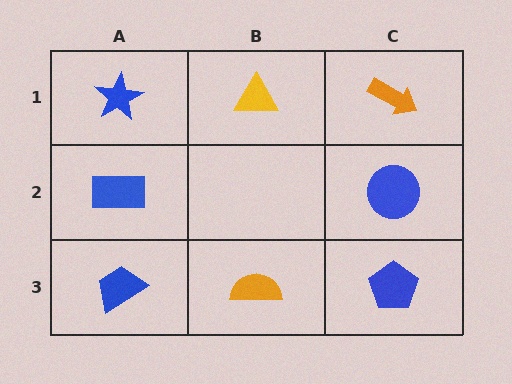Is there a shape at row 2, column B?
No, that cell is empty.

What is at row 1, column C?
An orange arrow.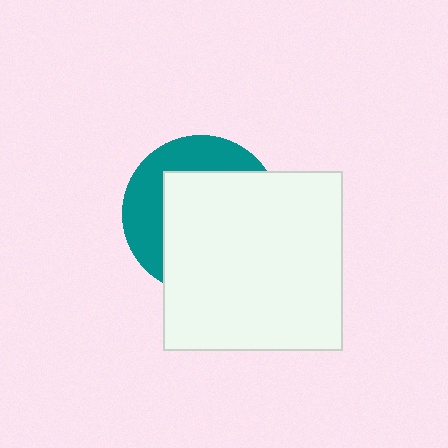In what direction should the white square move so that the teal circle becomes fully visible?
The white square should move toward the lower-right. That is the shortest direction to clear the overlap and leave the teal circle fully visible.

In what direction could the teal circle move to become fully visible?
The teal circle could move toward the upper-left. That would shift it out from behind the white square entirely.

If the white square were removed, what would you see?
You would see the complete teal circle.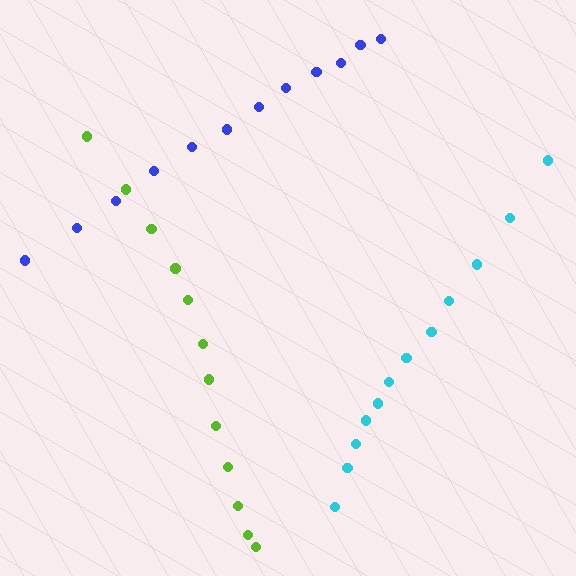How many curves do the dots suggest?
There are 3 distinct paths.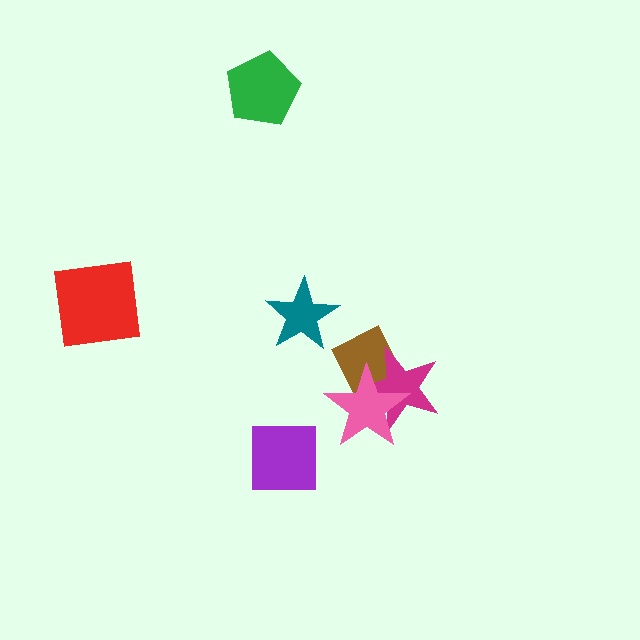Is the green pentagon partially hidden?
No, no other shape covers it.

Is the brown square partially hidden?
Yes, it is partially covered by another shape.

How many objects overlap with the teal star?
0 objects overlap with the teal star.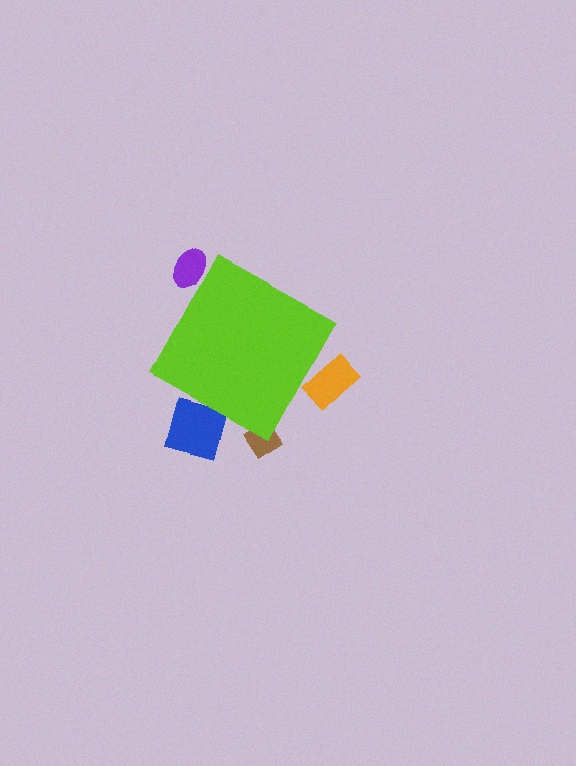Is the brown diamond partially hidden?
Yes, the brown diamond is partially hidden behind the lime diamond.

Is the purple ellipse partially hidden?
Yes, the purple ellipse is partially hidden behind the lime diamond.